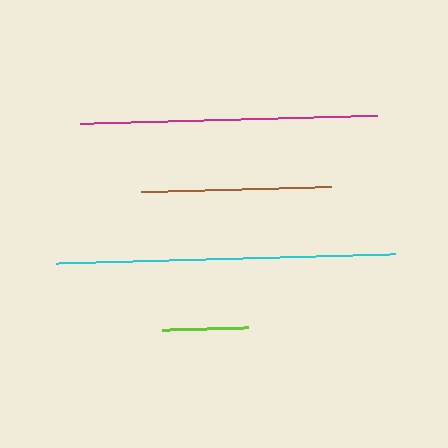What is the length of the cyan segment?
The cyan segment is approximately 339 pixels long.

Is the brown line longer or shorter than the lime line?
The brown line is longer than the lime line.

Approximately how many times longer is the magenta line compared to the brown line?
The magenta line is approximately 1.6 times the length of the brown line.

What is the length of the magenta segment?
The magenta segment is approximately 296 pixels long.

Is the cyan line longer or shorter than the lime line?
The cyan line is longer than the lime line.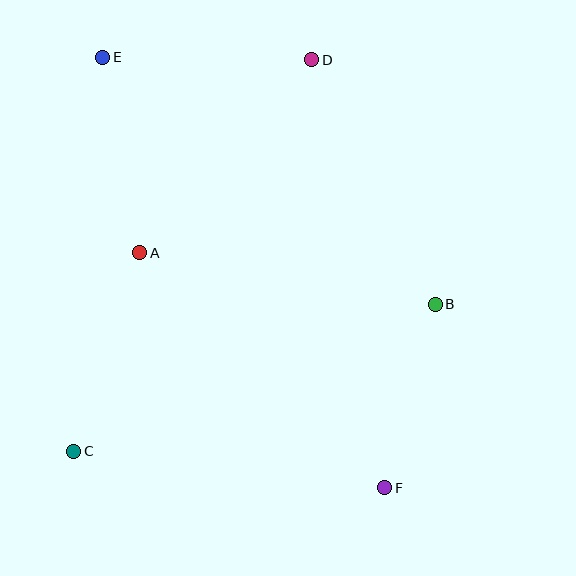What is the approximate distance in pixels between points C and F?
The distance between C and F is approximately 313 pixels.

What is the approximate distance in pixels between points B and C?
The distance between B and C is approximately 390 pixels.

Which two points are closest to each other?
Points B and F are closest to each other.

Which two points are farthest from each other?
Points E and F are farthest from each other.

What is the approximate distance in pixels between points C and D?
The distance between C and D is approximately 458 pixels.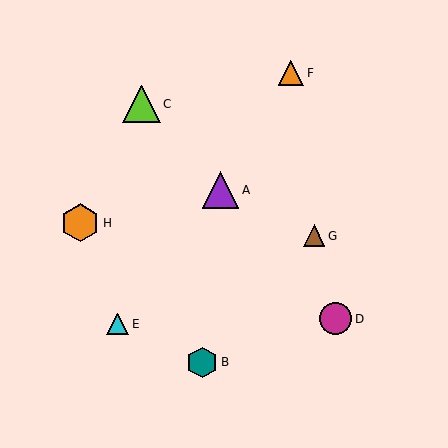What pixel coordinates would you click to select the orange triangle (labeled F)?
Click at (291, 73) to select the orange triangle F.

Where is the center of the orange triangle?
The center of the orange triangle is at (291, 73).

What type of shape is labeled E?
Shape E is a cyan triangle.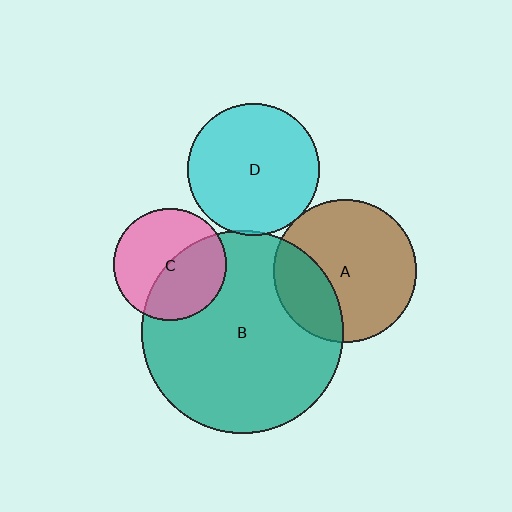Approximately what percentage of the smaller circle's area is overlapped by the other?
Approximately 30%.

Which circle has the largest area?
Circle B (teal).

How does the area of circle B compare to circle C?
Approximately 3.2 times.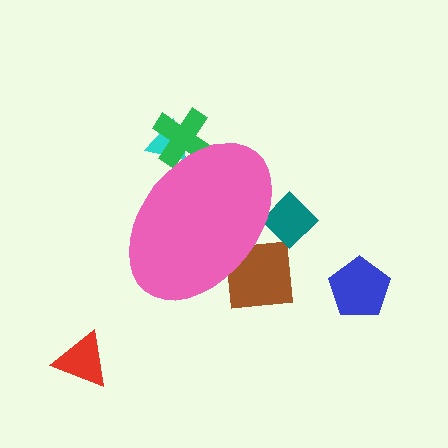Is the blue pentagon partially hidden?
No, the blue pentagon is fully visible.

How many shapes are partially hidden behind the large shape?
4 shapes are partially hidden.